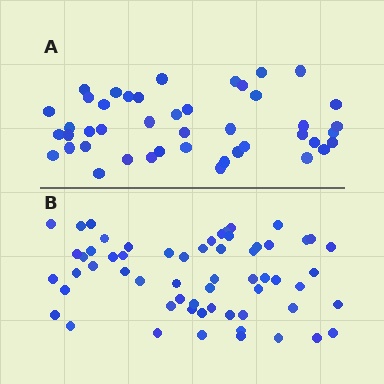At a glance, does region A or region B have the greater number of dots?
Region B (the bottom region) has more dots.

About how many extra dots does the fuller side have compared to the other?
Region B has approximately 15 more dots than region A.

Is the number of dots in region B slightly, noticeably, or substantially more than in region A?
Region B has noticeably more, but not dramatically so. The ratio is roughly 1.4 to 1.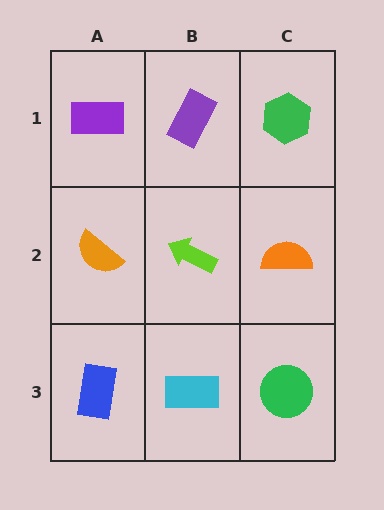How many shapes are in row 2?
3 shapes.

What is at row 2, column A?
An orange semicircle.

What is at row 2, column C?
An orange semicircle.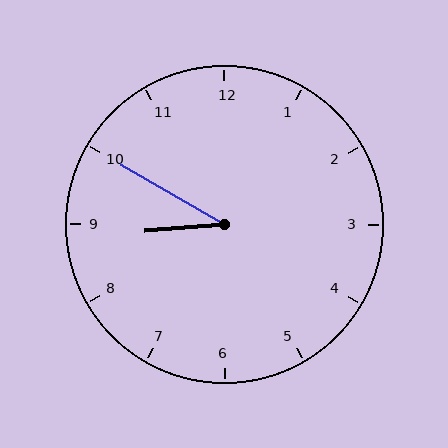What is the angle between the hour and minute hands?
Approximately 35 degrees.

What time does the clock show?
8:50.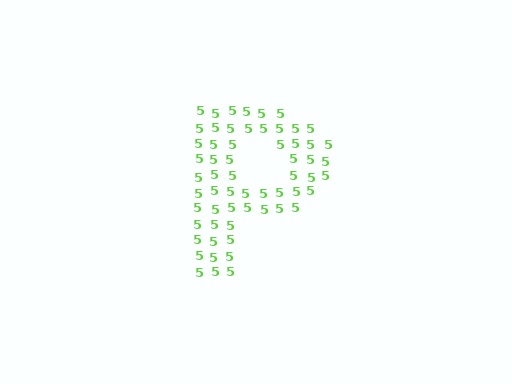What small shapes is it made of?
It is made of small digit 5's.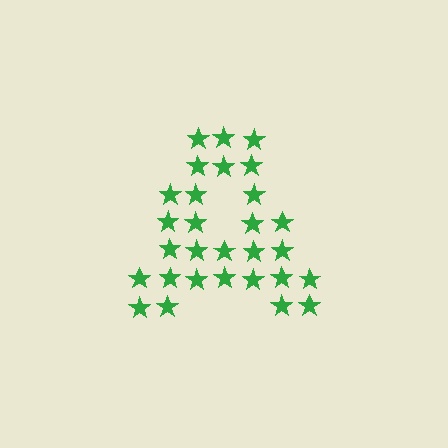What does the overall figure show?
The overall figure shows the letter A.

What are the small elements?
The small elements are stars.